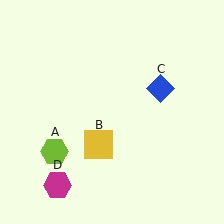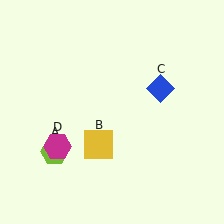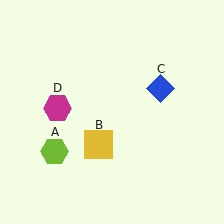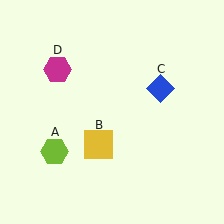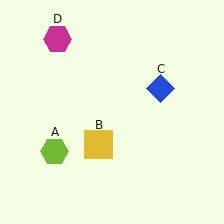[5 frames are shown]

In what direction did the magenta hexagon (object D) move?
The magenta hexagon (object D) moved up.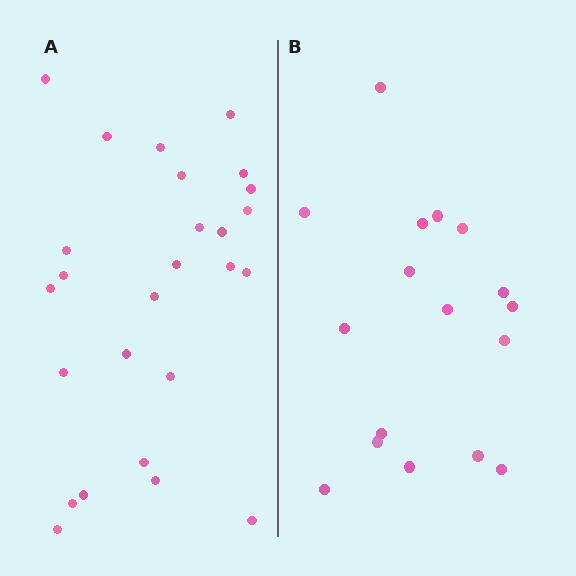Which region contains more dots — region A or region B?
Region A (the left region) has more dots.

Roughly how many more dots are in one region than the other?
Region A has roughly 8 or so more dots than region B.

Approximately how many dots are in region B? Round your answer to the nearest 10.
About 20 dots. (The exact count is 17, which rounds to 20.)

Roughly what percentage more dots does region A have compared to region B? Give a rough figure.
About 55% more.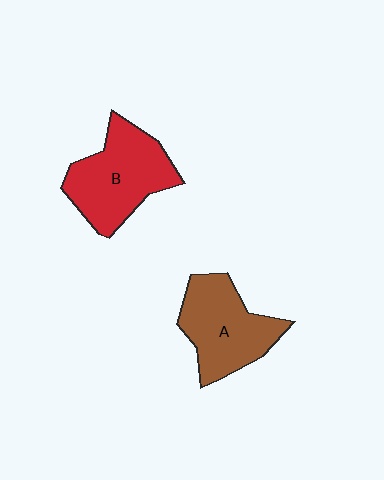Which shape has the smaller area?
Shape A (brown).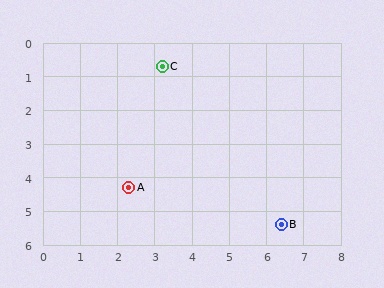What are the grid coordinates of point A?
Point A is at approximately (2.3, 4.3).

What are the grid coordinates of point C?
Point C is at approximately (3.2, 0.7).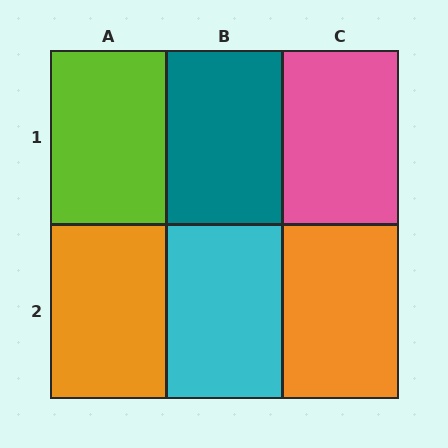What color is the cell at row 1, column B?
Teal.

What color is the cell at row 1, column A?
Lime.